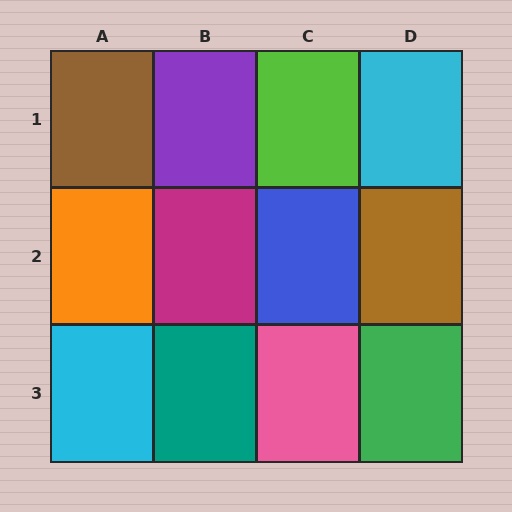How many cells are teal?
1 cell is teal.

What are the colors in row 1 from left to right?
Brown, purple, lime, cyan.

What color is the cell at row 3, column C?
Pink.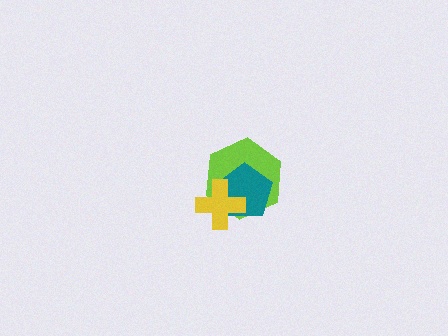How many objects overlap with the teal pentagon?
2 objects overlap with the teal pentagon.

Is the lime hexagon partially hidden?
Yes, it is partially covered by another shape.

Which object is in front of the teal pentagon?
The yellow cross is in front of the teal pentagon.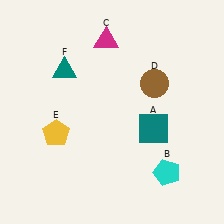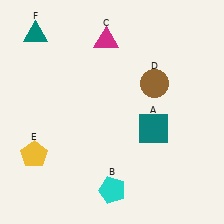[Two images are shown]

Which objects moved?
The objects that moved are: the cyan pentagon (B), the yellow pentagon (E), the teal triangle (F).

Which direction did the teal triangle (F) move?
The teal triangle (F) moved up.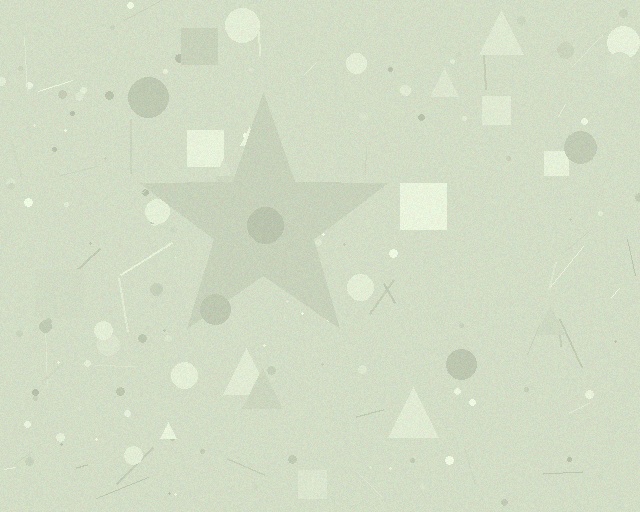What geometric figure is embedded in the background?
A star is embedded in the background.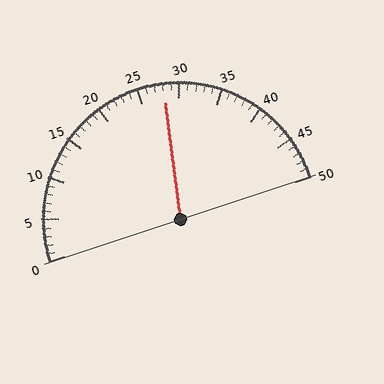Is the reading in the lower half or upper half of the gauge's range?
The reading is in the upper half of the range (0 to 50).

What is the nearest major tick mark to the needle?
The nearest major tick mark is 30.